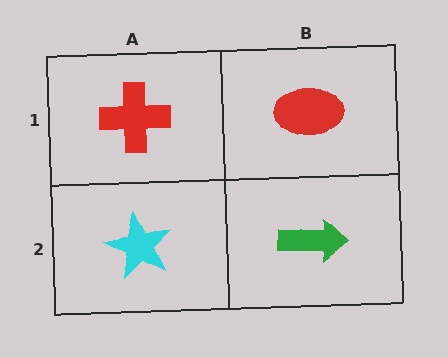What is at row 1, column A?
A red cross.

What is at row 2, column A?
A cyan star.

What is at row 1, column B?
A red ellipse.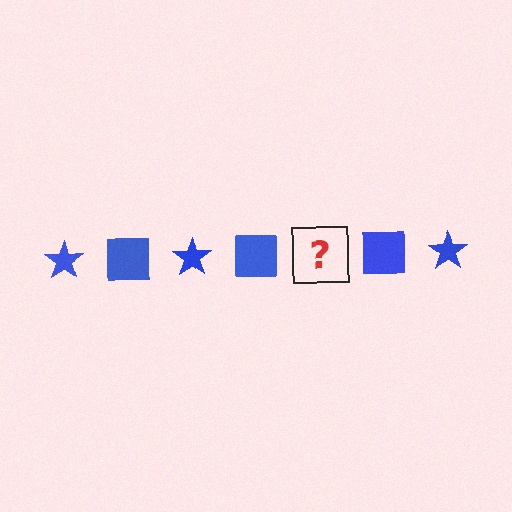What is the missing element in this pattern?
The missing element is a blue star.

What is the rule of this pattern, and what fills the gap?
The rule is that the pattern cycles through star, square shapes in blue. The gap should be filled with a blue star.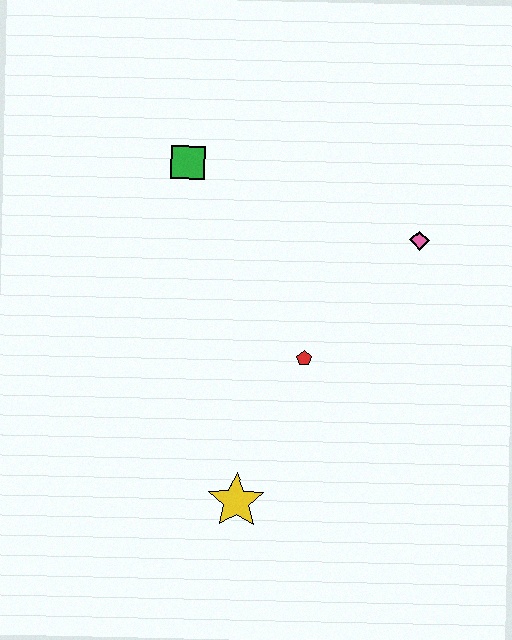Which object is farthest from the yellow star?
The green square is farthest from the yellow star.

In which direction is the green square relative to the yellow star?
The green square is above the yellow star.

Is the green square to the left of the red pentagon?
Yes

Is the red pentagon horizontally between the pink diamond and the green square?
Yes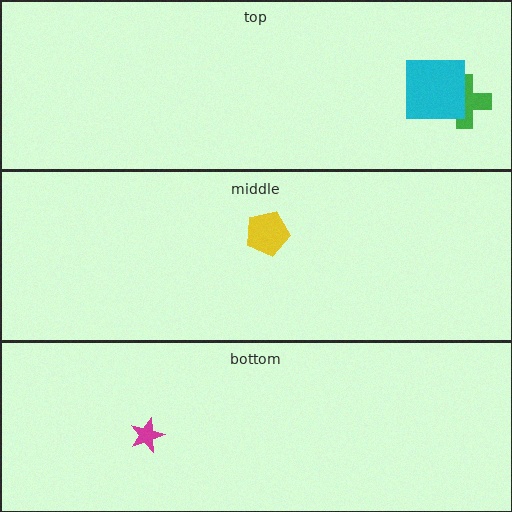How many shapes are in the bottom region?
1.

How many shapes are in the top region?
2.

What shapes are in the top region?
The green cross, the cyan square.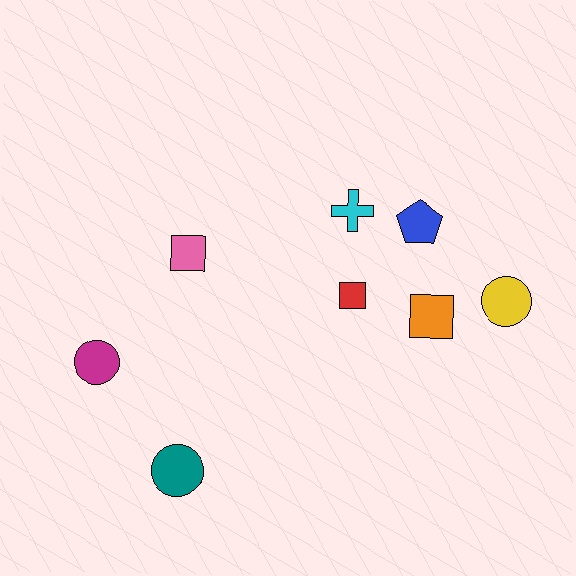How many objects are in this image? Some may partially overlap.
There are 8 objects.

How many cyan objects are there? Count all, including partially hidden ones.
There is 1 cyan object.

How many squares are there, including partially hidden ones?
There are 3 squares.